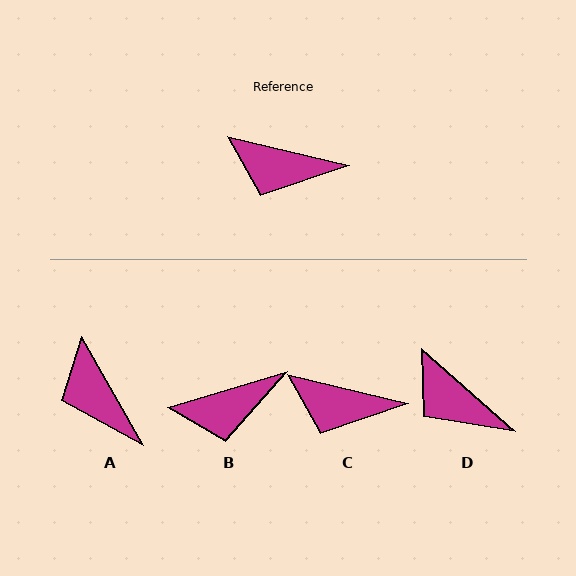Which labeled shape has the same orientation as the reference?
C.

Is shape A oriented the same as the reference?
No, it is off by about 47 degrees.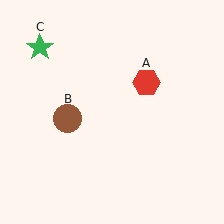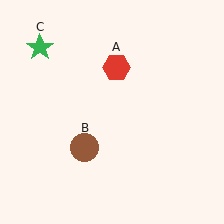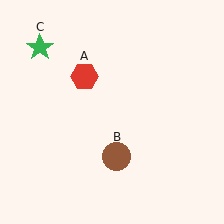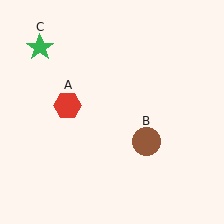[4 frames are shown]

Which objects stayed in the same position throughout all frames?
Green star (object C) remained stationary.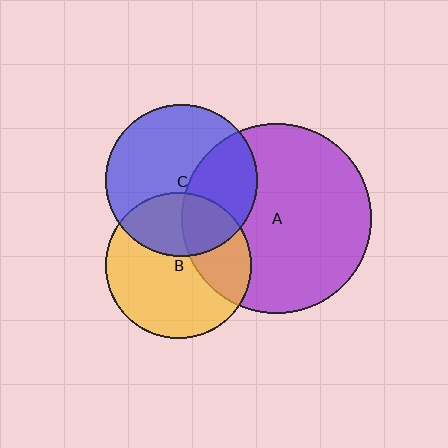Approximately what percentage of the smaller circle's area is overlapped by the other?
Approximately 35%.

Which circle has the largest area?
Circle A (purple).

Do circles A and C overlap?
Yes.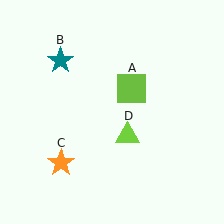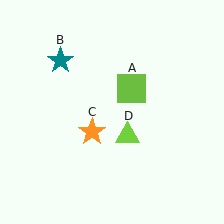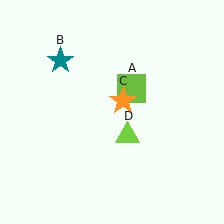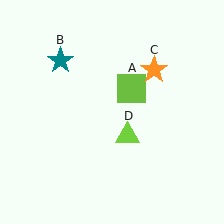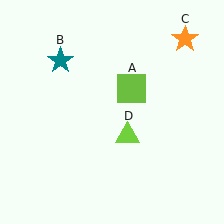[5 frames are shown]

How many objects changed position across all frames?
1 object changed position: orange star (object C).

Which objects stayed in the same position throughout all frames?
Lime square (object A) and teal star (object B) and lime triangle (object D) remained stationary.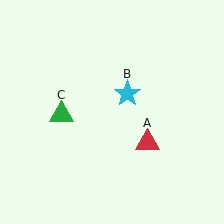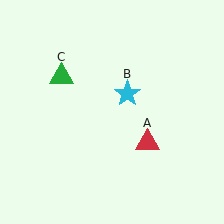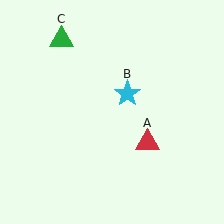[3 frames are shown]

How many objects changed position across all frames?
1 object changed position: green triangle (object C).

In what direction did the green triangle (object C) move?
The green triangle (object C) moved up.